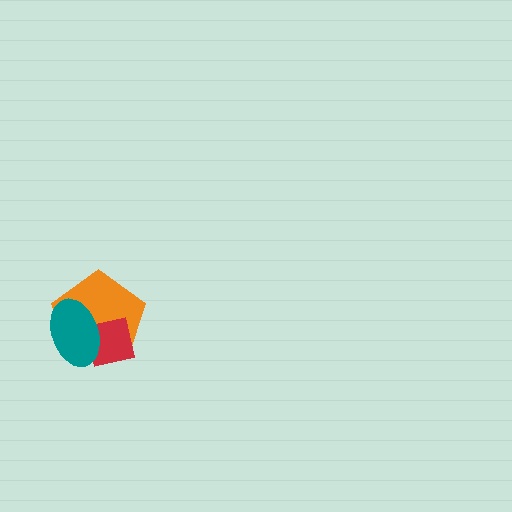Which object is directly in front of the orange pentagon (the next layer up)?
The red square is directly in front of the orange pentagon.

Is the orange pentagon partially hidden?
Yes, it is partially covered by another shape.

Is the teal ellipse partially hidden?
No, no other shape covers it.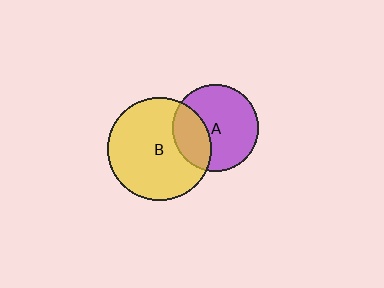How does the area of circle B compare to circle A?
Approximately 1.4 times.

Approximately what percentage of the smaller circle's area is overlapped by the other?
Approximately 30%.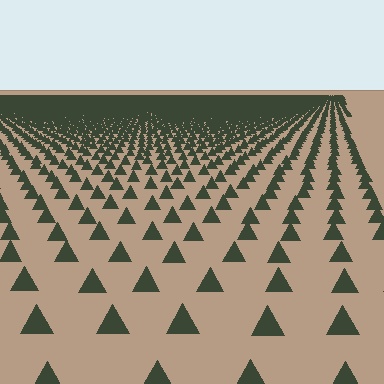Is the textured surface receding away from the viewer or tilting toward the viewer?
The surface is receding away from the viewer. Texture elements get smaller and denser toward the top.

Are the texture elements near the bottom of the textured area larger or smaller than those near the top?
Larger. Near the bottom, elements are closer to the viewer and appear at a bigger on-screen size.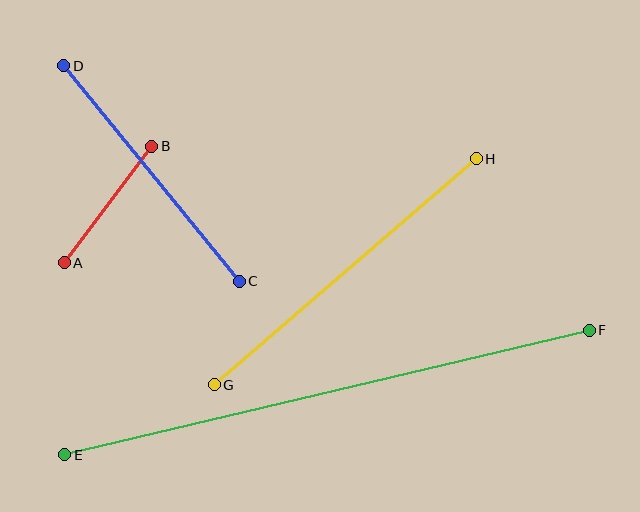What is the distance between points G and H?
The distance is approximately 346 pixels.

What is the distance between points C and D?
The distance is approximately 278 pixels.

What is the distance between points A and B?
The distance is approximately 146 pixels.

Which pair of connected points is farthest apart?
Points E and F are farthest apart.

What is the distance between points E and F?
The distance is approximately 539 pixels.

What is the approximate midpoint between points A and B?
The midpoint is at approximately (108, 205) pixels.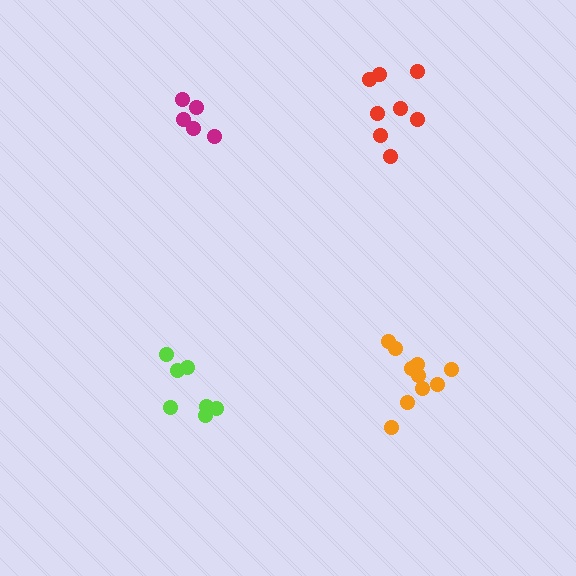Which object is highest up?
The red cluster is topmost.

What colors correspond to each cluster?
The clusters are colored: red, magenta, orange, lime.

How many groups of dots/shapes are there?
There are 4 groups.